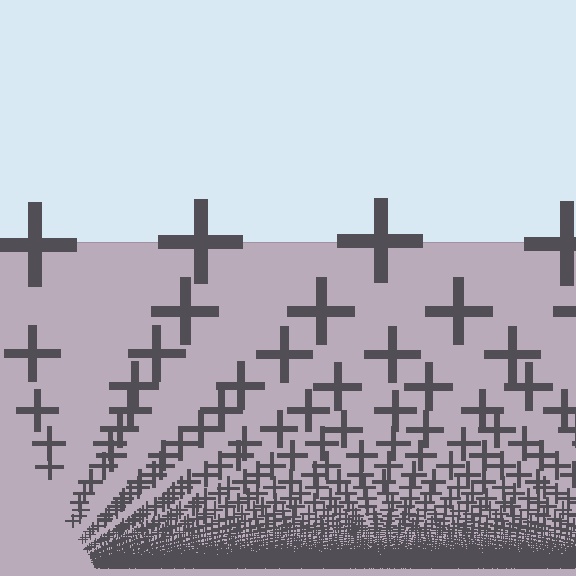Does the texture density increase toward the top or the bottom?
Density increases toward the bottom.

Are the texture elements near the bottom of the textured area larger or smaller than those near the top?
Smaller. The gradient is inverted — elements near the bottom are smaller and denser.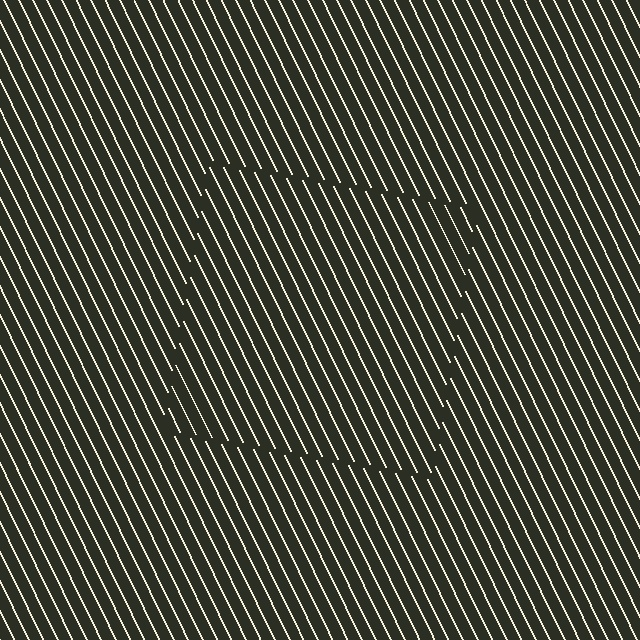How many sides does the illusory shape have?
4 sides — the line-ends trace a square.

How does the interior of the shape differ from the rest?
The interior of the shape contains the same grating, shifted by half a period — the contour is defined by the phase discontinuity where line-ends from the inner and outer gratings abut.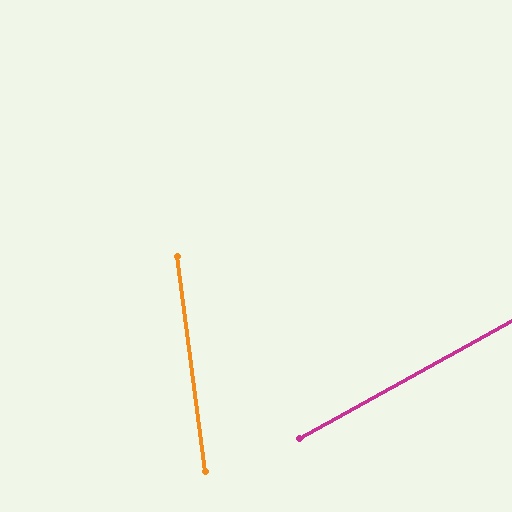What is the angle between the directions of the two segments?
Approximately 68 degrees.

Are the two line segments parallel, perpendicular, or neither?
Neither parallel nor perpendicular — they differ by about 68°.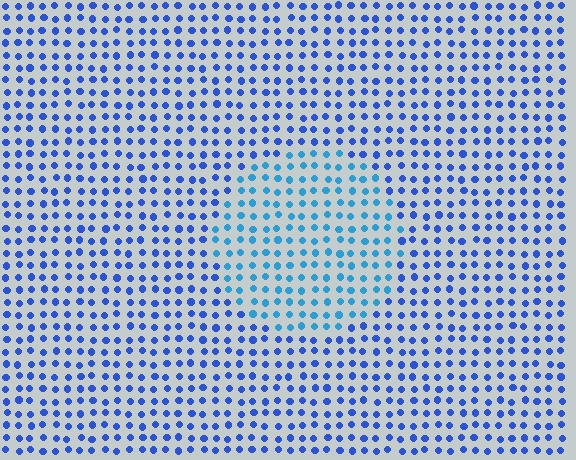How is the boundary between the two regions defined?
The boundary is defined purely by a slight shift in hue (about 27 degrees). Spacing, size, and orientation are identical on both sides.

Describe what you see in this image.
The image is filled with small blue elements in a uniform arrangement. A circle-shaped region is visible where the elements are tinted to a slightly different hue, forming a subtle color boundary.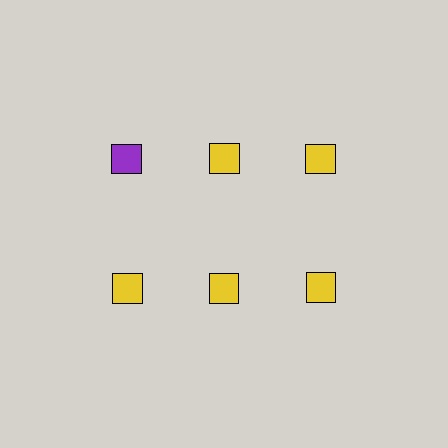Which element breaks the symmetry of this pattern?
The purple square in the top row, leftmost column breaks the symmetry. All other shapes are yellow squares.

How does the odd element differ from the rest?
It has a different color: purple instead of yellow.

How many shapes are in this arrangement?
There are 6 shapes arranged in a grid pattern.